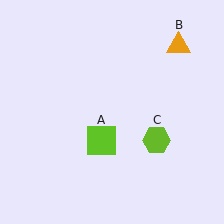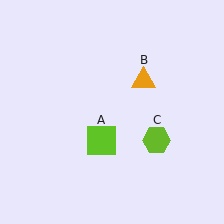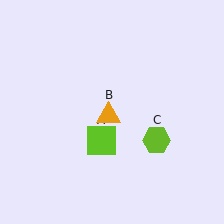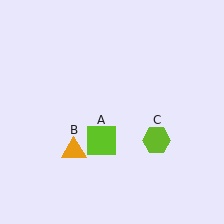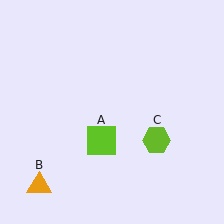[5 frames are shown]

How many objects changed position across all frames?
1 object changed position: orange triangle (object B).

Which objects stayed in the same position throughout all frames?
Lime square (object A) and lime hexagon (object C) remained stationary.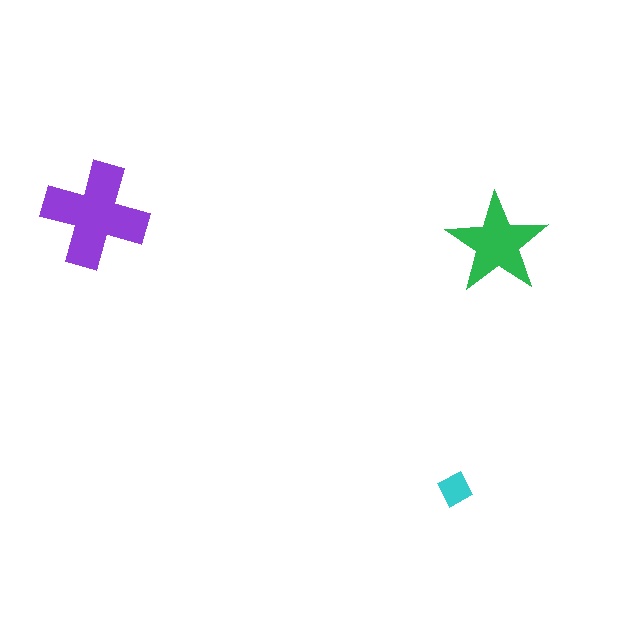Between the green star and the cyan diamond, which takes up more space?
The green star.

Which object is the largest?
The purple cross.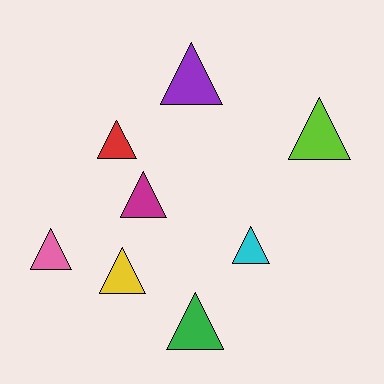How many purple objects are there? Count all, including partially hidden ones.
There is 1 purple object.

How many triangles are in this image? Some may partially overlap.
There are 8 triangles.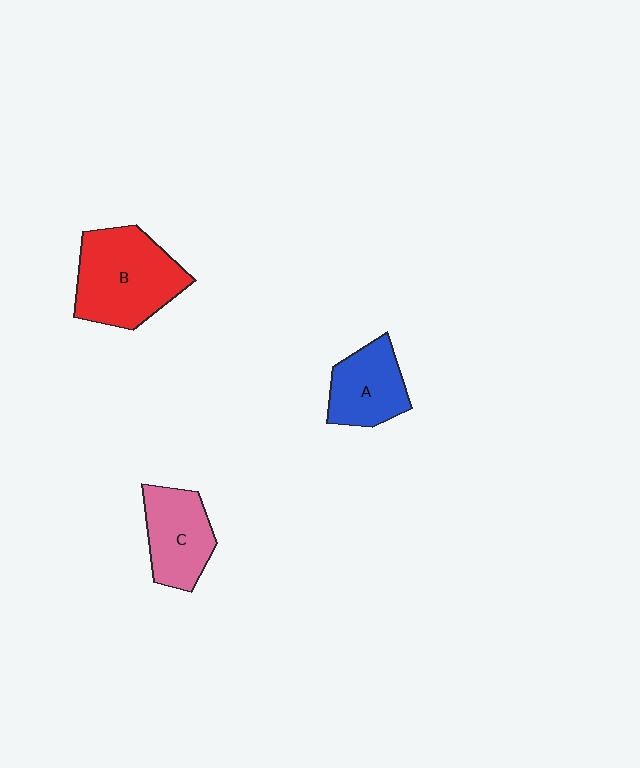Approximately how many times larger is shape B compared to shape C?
Approximately 1.5 times.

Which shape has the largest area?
Shape B (red).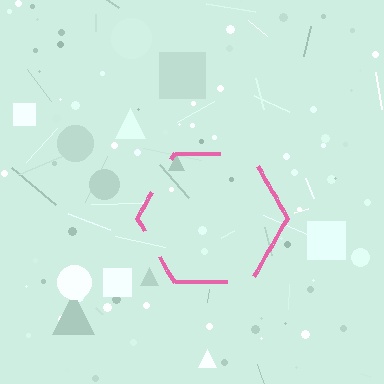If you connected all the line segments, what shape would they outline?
They would outline a hexagon.